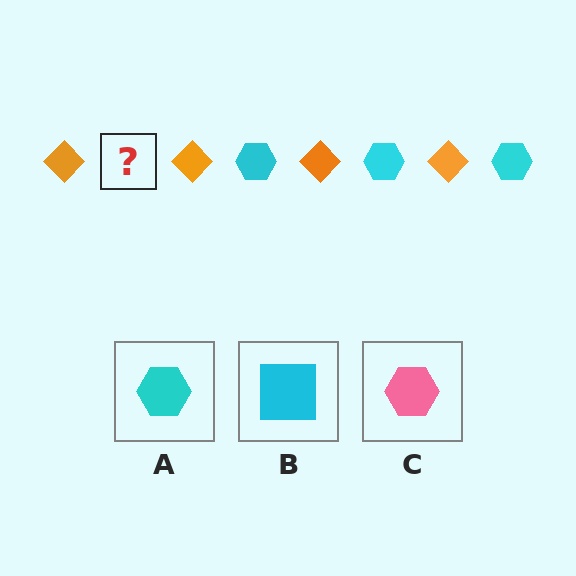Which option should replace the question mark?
Option A.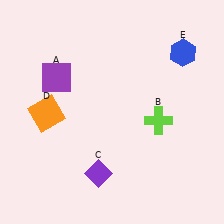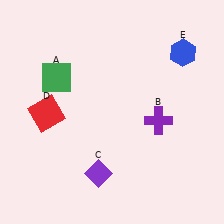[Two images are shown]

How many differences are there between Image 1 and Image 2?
There are 3 differences between the two images.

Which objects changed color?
A changed from purple to green. B changed from lime to purple. D changed from orange to red.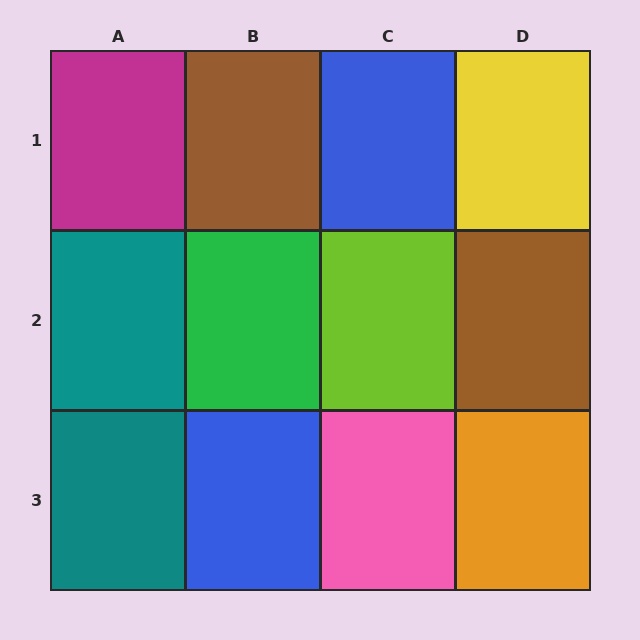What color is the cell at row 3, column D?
Orange.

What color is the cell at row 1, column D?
Yellow.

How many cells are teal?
2 cells are teal.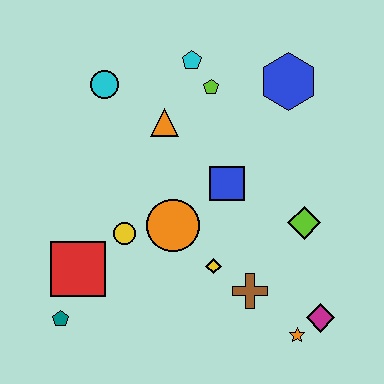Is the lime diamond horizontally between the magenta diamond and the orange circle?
Yes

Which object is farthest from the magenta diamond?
The cyan circle is farthest from the magenta diamond.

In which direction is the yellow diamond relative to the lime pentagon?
The yellow diamond is below the lime pentagon.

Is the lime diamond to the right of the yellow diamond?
Yes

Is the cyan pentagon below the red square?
No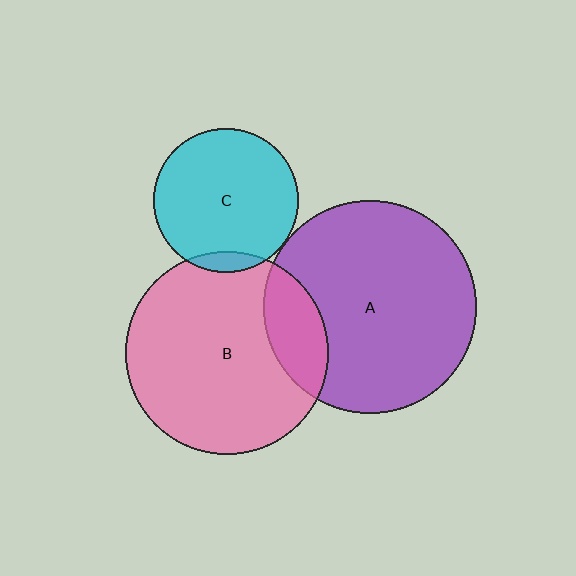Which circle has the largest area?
Circle A (purple).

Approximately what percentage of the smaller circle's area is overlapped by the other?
Approximately 20%.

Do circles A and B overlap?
Yes.